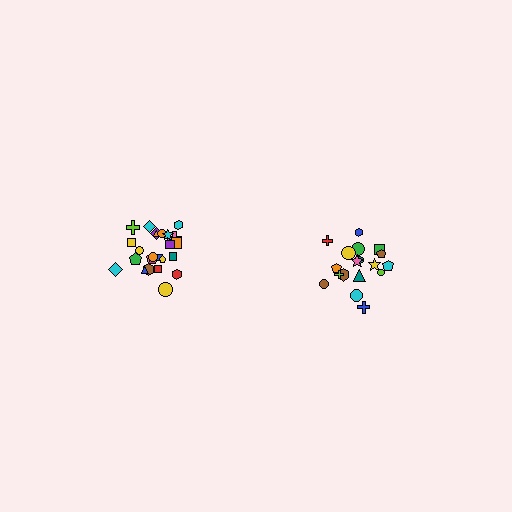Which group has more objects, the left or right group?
The left group.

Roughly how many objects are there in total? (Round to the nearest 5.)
Roughly 45 objects in total.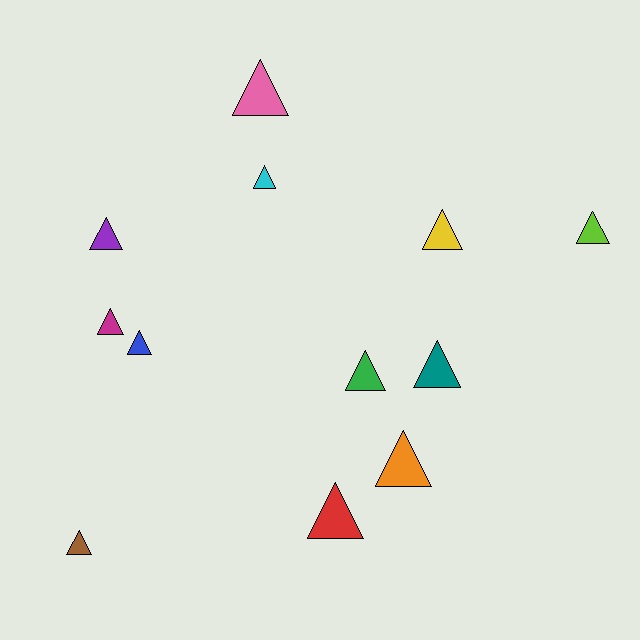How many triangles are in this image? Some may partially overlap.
There are 12 triangles.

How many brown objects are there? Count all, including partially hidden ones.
There is 1 brown object.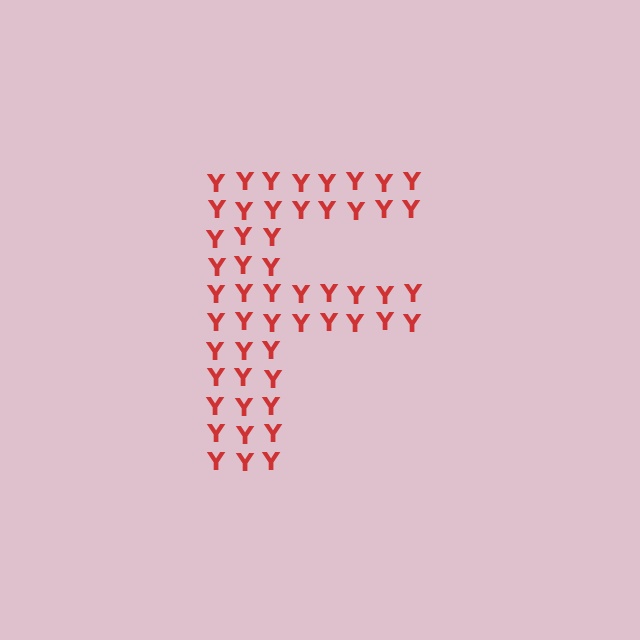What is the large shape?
The large shape is the letter F.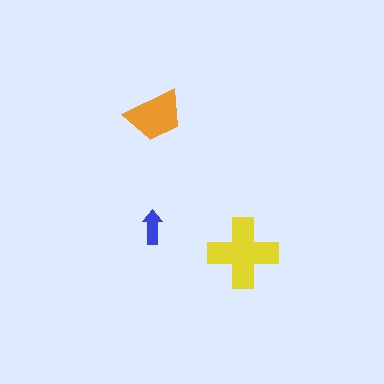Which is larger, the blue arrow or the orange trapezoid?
The orange trapezoid.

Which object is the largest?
The yellow cross.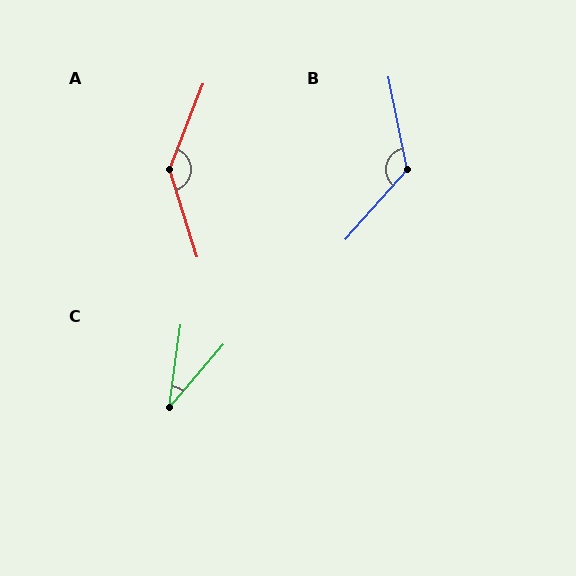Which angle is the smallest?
C, at approximately 33 degrees.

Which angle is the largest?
A, at approximately 141 degrees.